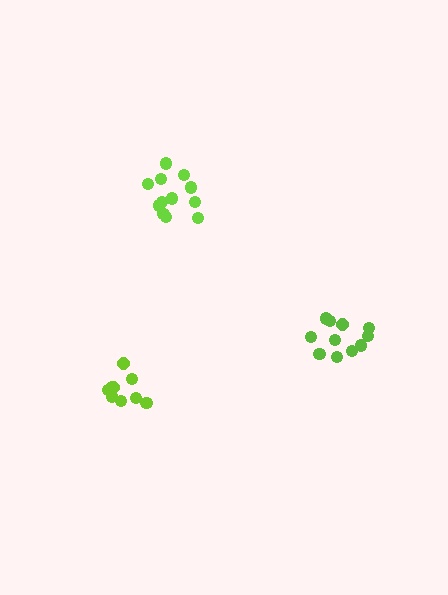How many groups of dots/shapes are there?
There are 3 groups.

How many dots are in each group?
Group 1: 11 dots, Group 2: 9 dots, Group 3: 12 dots (32 total).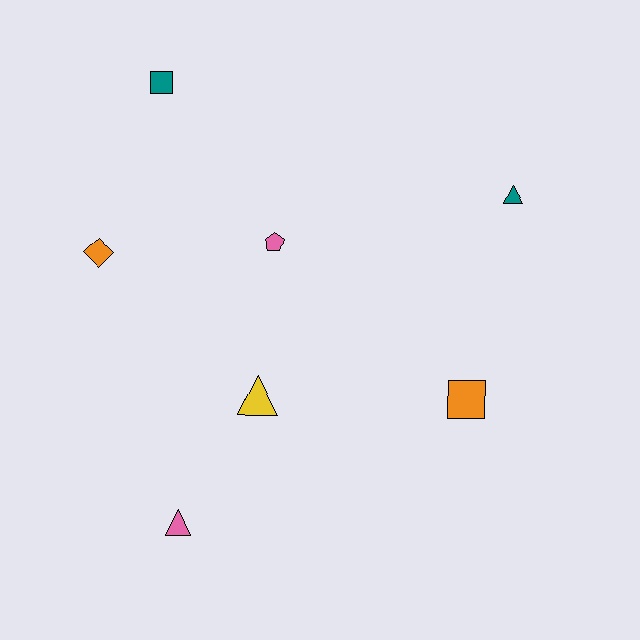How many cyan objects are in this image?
There are no cyan objects.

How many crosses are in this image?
There are no crosses.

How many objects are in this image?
There are 7 objects.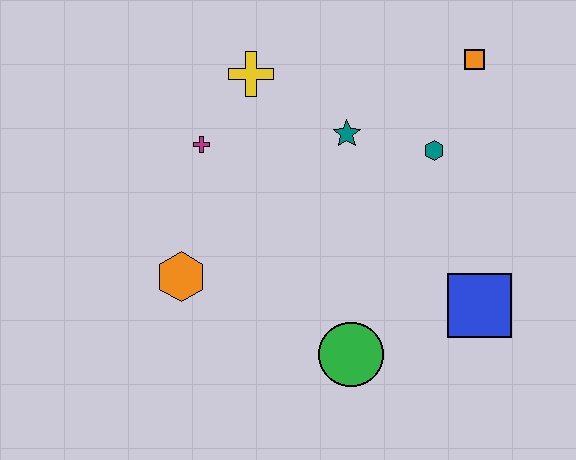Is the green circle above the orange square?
No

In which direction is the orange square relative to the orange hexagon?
The orange square is to the right of the orange hexagon.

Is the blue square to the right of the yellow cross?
Yes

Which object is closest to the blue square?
The green circle is closest to the blue square.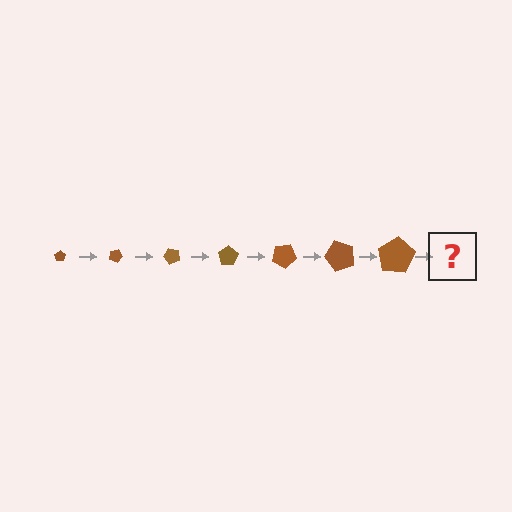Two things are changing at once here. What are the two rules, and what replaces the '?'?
The two rules are that the pentagon grows larger each step and it rotates 25 degrees each step. The '?' should be a pentagon, larger than the previous one and rotated 175 degrees from the start.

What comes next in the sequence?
The next element should be a pentagon, larger than the previous one and rotated 175 degrees from the start.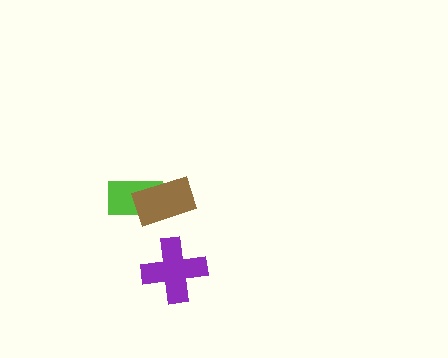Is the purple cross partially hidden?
No, no other shape covers it.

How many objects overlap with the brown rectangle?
1 object overlaps with the brown rectangle.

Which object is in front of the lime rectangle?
The brown rectangle is in front of the lime rectangle.